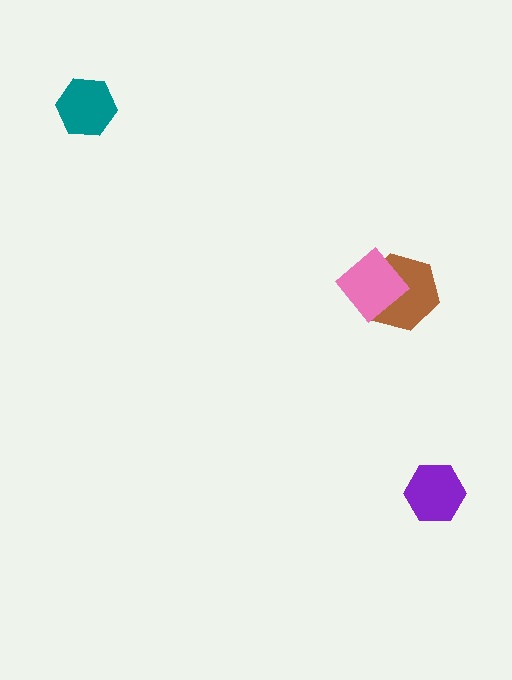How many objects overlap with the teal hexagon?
0 objects overlap with the teal hexagon.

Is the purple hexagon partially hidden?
No, no other shape covers it.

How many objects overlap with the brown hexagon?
1 object overlaps with the brown hexagon.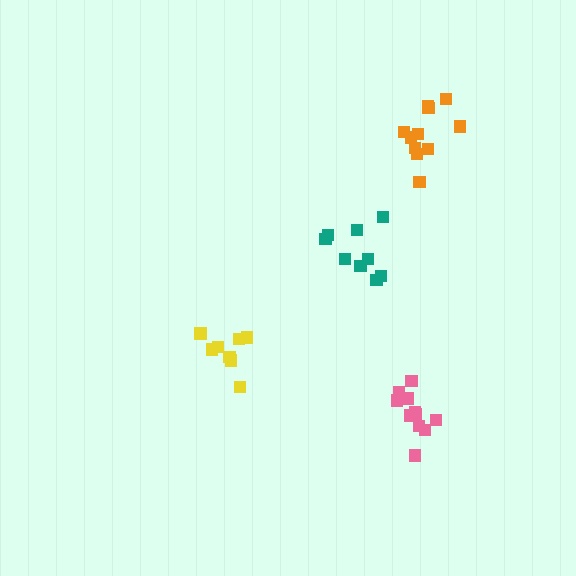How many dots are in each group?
Group 1: 8 dots, Group 2: 11 dots, Group 3: 9 dots, Group 4: 11 dots (39 total).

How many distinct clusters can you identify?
There are 4 distinct clusters.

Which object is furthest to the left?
The yellow cluster is leftmost.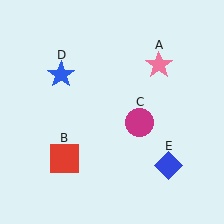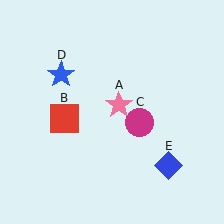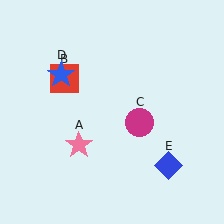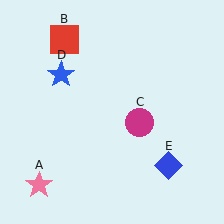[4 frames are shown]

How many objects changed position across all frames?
2 objects changed position: pink star (object A), red square (object B).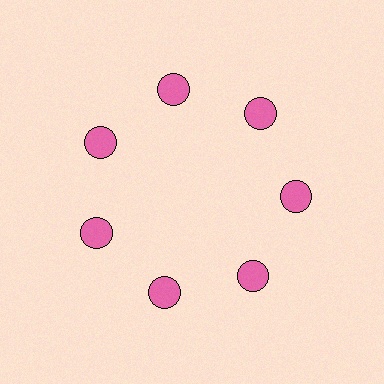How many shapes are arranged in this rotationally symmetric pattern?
There are 7 shapes, arranged in 7 groups of 1.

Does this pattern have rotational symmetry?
Yes, this pattern has 7-fold rotational symmetry. It looks the same after rotating 51 degrees around the center.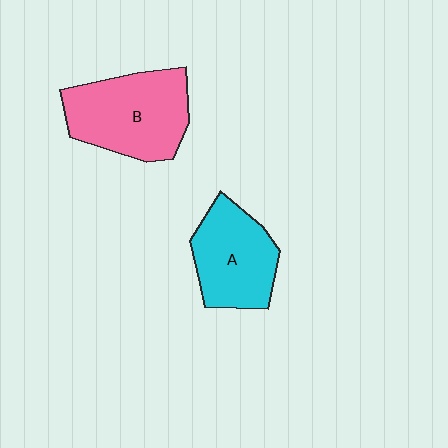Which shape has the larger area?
Shape B (pink).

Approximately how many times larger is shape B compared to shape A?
Approximately 1.2 times.